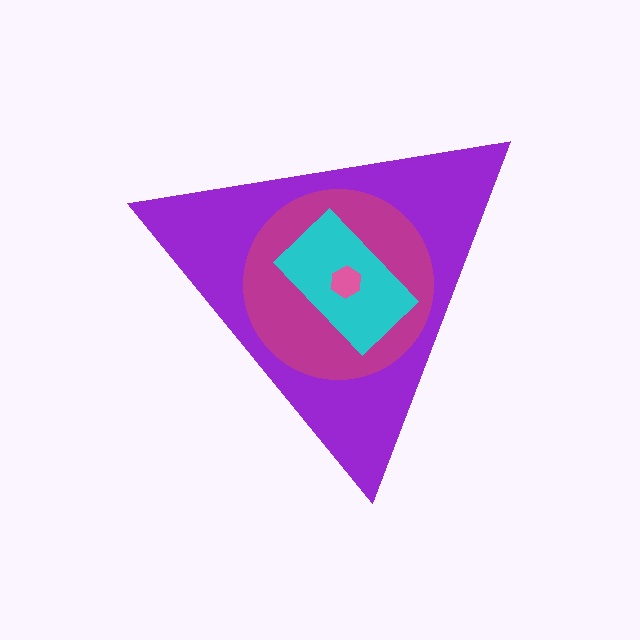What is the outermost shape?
The purple triangle.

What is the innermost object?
The pink hexagon.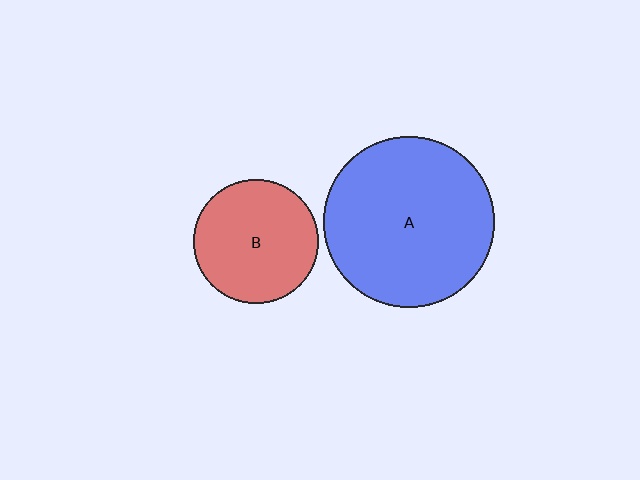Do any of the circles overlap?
No, none of the circles overlap.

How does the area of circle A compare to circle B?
Approximately 1.9 times.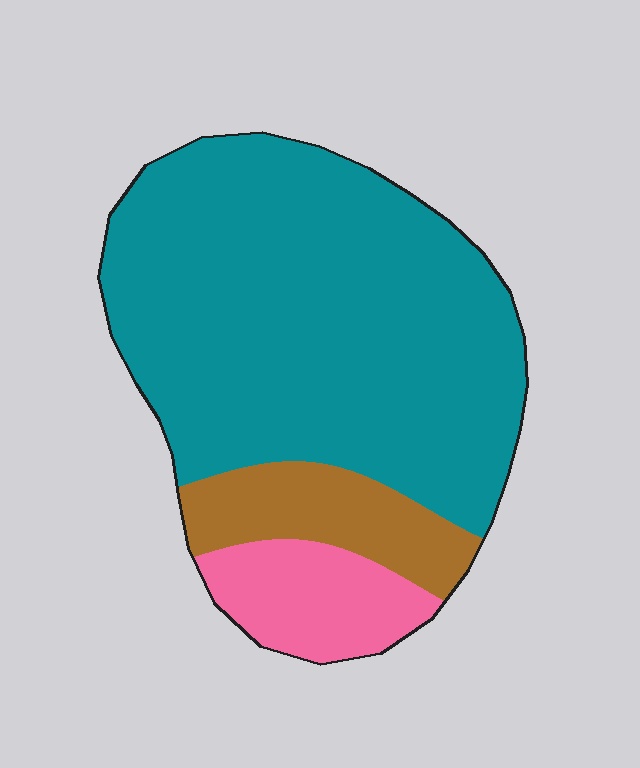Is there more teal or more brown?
Teal.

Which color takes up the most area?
Teal, at roughly 75%.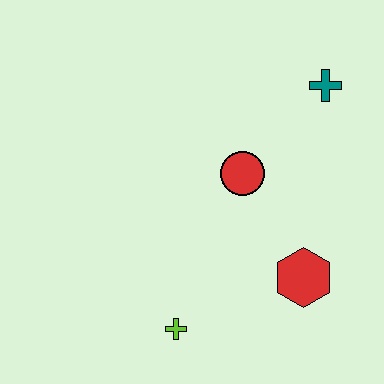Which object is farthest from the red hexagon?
The teal cross is farthest from the red hexagon.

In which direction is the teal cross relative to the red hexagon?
The teal cross is above the red hexagon.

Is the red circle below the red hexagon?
No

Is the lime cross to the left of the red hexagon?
Yes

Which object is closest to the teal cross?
The red circle is closest to the teal cross.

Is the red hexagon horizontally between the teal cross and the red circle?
Yes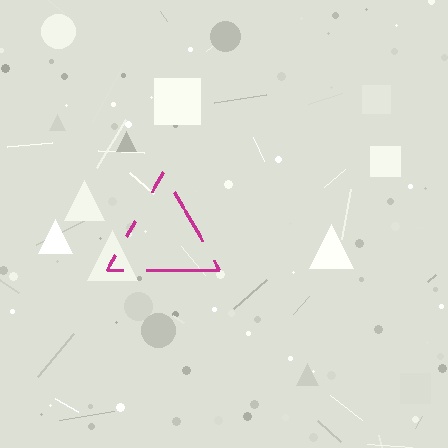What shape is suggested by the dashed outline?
The dashed outline suggests a triangle.